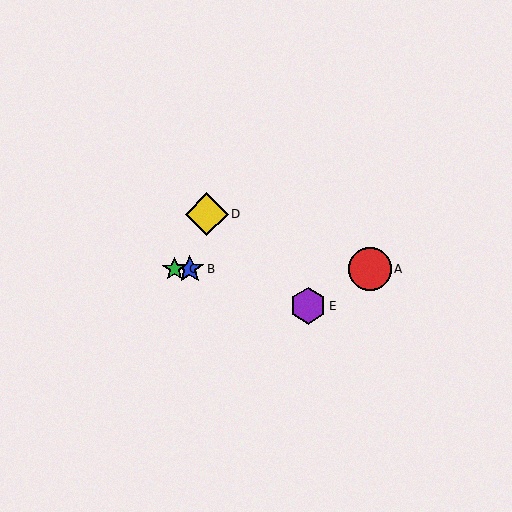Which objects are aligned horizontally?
Objects A, B, C are aligned horizontally.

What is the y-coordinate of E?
Object E is at y≈306.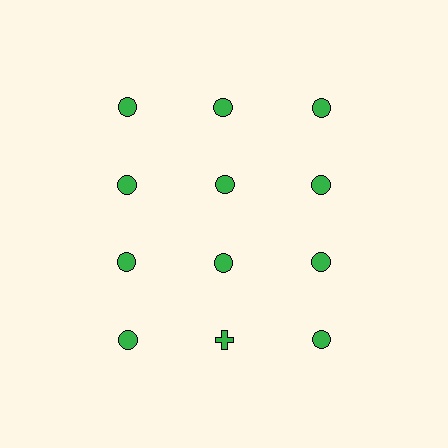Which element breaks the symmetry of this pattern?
The green cross in the fourth row, second from left column breaks the symmetry. All other shapes are green circles.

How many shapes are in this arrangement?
There are 12 shapes arranged in a grid pattern.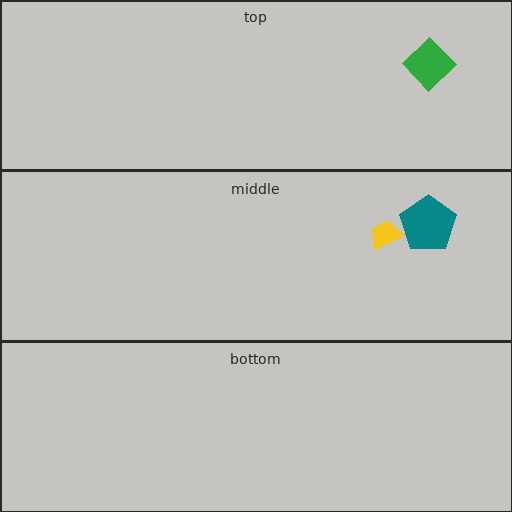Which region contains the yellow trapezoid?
The middle region.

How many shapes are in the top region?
1.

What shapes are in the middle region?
The teal pentagon, the yellow trapezoid.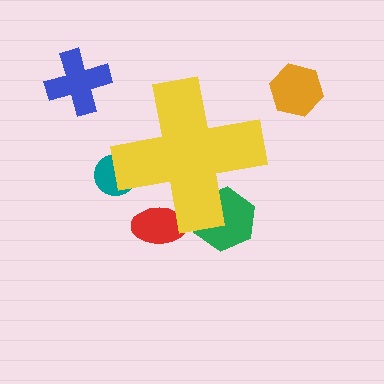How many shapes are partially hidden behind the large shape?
3 shapes are partially hidden.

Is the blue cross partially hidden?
No, the blue cross is fully visible.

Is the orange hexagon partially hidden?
No, the orange hexagon is fully visible.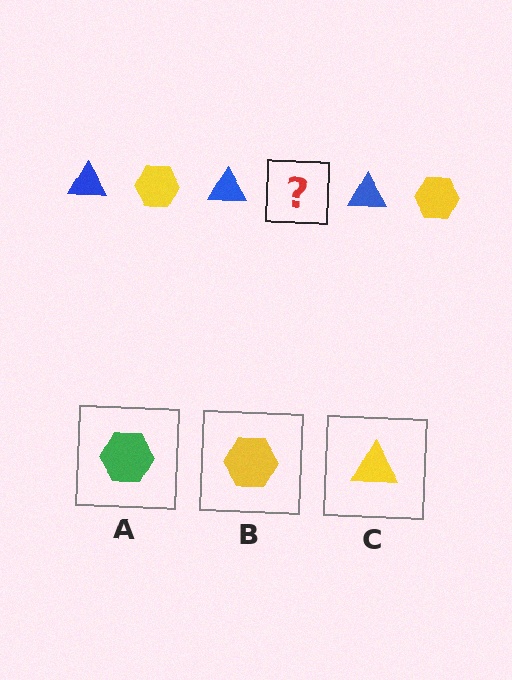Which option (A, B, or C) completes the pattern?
B.